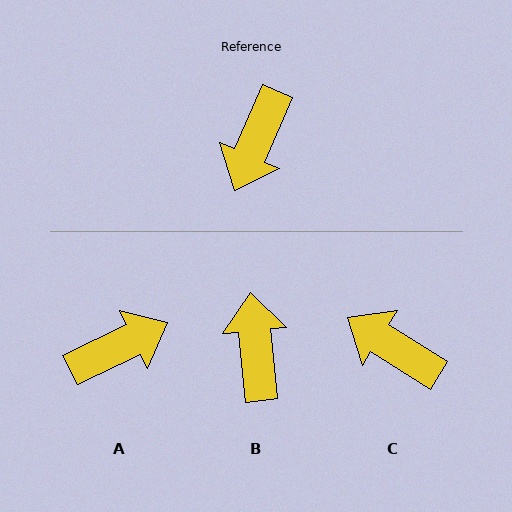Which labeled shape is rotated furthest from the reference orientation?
B, about 150 degrees away.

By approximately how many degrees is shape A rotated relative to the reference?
Approximately 140 degrees counter-clockwise.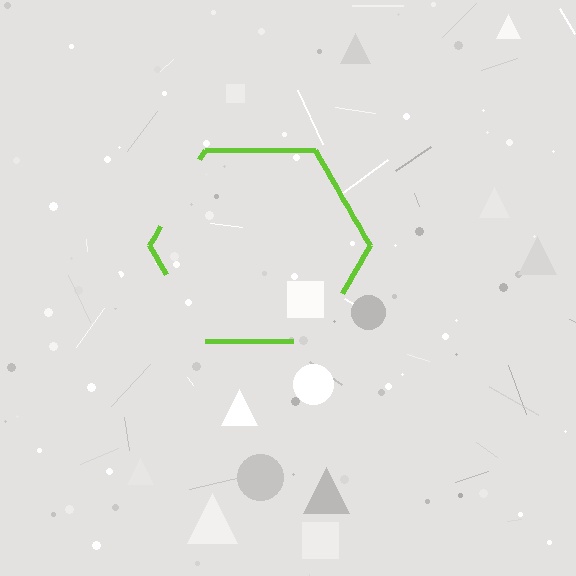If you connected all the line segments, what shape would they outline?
They would outline a hexagon.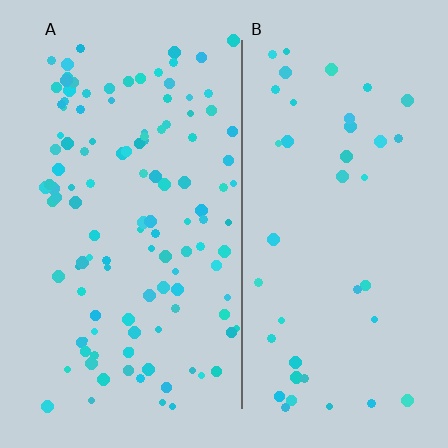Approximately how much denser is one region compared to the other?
Approximately 2.9× — region A over region B.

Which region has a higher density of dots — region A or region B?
A (the left).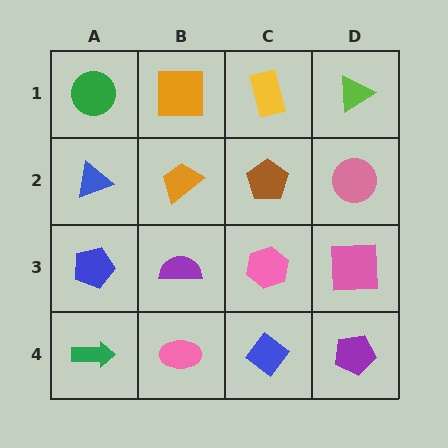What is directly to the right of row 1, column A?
An orange square.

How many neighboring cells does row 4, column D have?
2.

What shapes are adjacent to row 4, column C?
A pink hexagon (row 3, column C), a pink ellipse (row 4, column B), a purple pentagon (row 4, column D).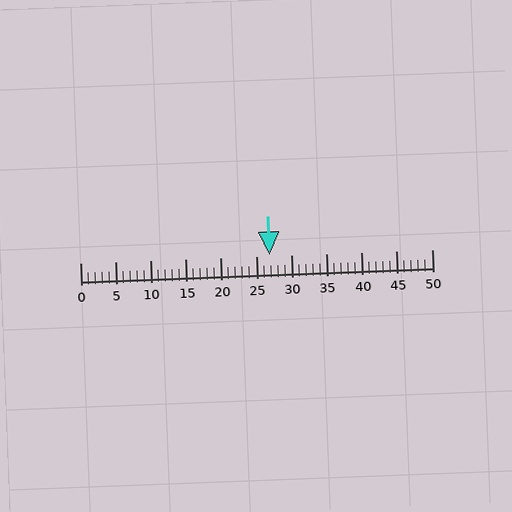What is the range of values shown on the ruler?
The ruler shows values from 0 to 50.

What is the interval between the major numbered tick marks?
The major tick marks are spaced 5 units apart.